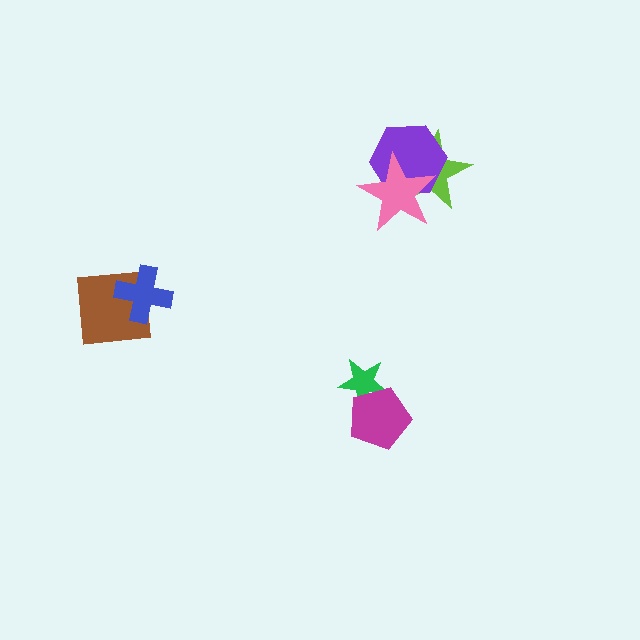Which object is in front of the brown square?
The blue cross is in front of the brown square.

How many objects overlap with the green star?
1 object overlaps with the green star.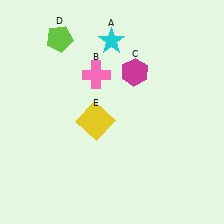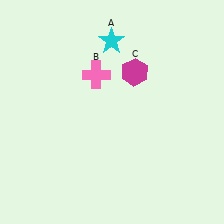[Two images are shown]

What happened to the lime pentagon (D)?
The lime pentagon (D) was removed in Image 2. It was in the top-left area of Image 1.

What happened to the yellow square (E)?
The yellow square (E) was removed in Image 2. It was in the bottom-left area of Image 1.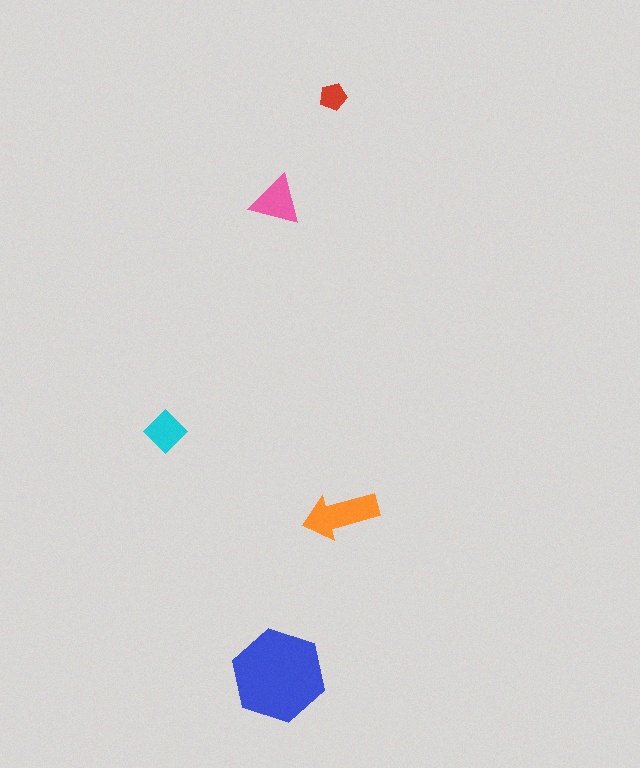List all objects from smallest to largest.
The red pentagon, the cyan diamond, the pink triangle, the orange arrow, the blue hexagon.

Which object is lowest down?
The blue hexagon is bottommost.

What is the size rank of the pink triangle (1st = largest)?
3rd.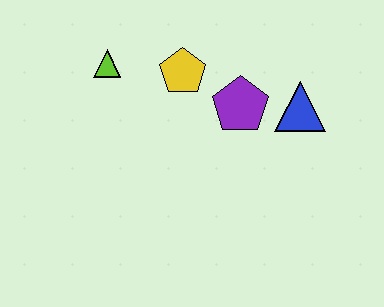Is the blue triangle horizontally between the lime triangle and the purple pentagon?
No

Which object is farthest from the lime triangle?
The blue triangle is farthest from the lime triangle.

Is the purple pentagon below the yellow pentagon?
Yes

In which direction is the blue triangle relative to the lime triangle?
The blue triangle is to the right of the lime triangle.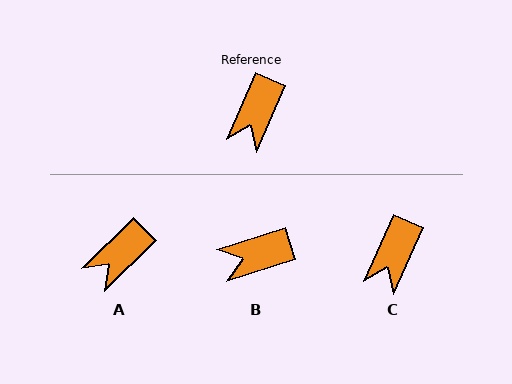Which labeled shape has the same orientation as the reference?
C.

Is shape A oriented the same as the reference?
No, it is off by about 21 degrees.